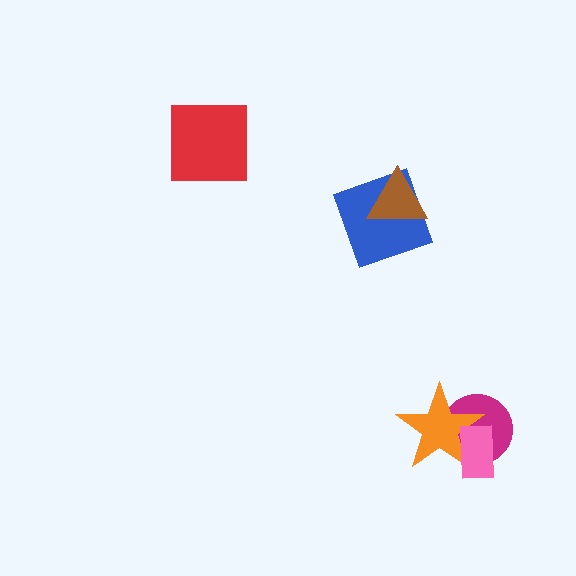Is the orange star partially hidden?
Yes, it is partially covered by another shape.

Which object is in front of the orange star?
The pink rectangle is in front of the orange star.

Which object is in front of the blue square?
The brown triangle is in front of the blue square.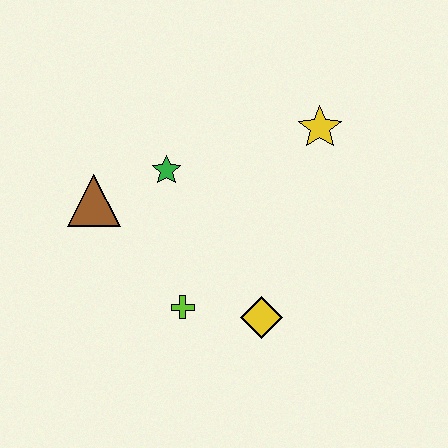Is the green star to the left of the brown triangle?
No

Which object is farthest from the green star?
The yellow diamond is farthest from the green star.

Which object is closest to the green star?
The brown triangle is closest to the green star.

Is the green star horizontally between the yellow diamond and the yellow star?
No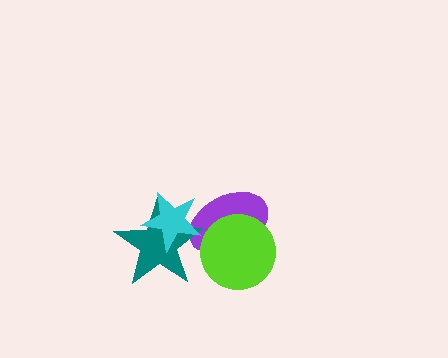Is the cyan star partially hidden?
No, no other shape covers it.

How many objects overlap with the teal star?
2 objects overlap with the teal star.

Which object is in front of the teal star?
The cyan star is in front of the teal star.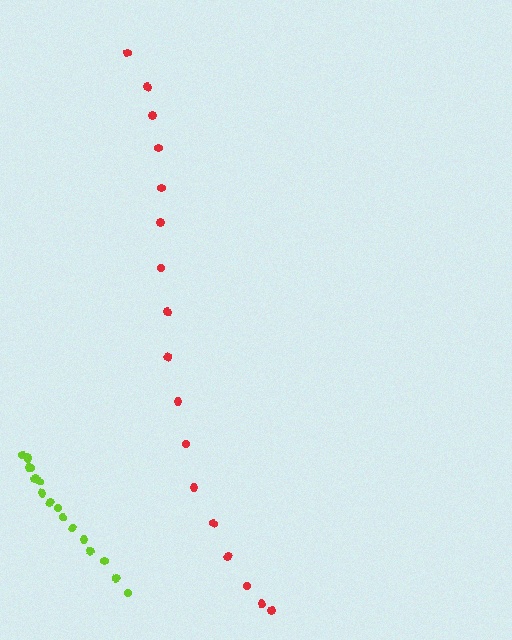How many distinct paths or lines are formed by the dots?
There are 2 distinct paths.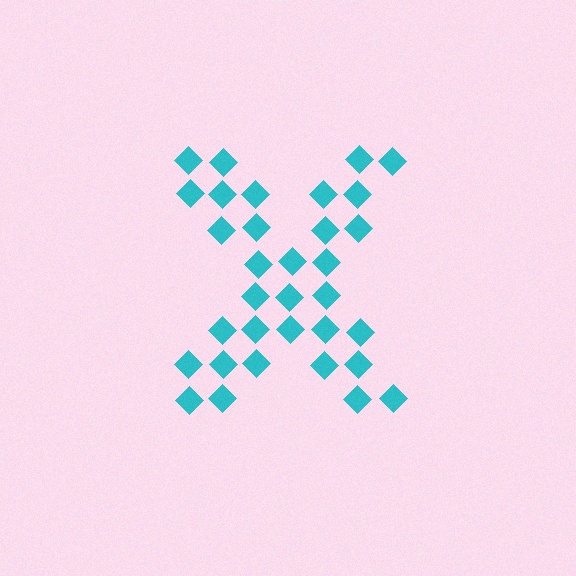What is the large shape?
The large shape is the letter X.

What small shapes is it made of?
It is made of small diamonds.